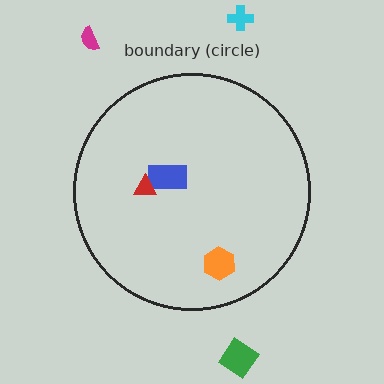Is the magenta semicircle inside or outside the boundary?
Outside.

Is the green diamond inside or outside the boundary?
Outside.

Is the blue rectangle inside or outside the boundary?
Inside.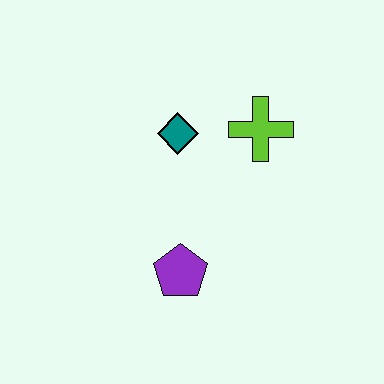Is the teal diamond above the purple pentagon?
Yes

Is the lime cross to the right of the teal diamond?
Yes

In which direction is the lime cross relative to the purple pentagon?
The lime cross is above the purple pentagon.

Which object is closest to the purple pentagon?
The teal diamond is closest to the purple pentagon.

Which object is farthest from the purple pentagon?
The lime cross is farthest from the purple pentagon.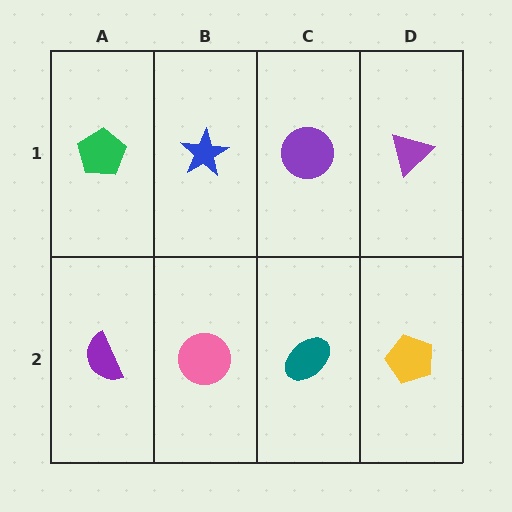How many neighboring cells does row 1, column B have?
3.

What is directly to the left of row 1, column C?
A blue star.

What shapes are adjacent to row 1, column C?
A teal ellipse (row 2, column C), a blue star (row 1, column B), a purple triangle (row 1, column D).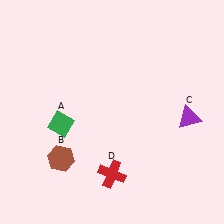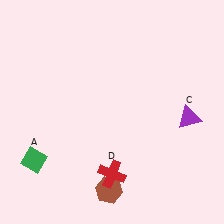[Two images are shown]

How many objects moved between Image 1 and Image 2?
2 objects moved between the two images.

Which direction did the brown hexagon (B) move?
The brown hexagon (B) moved right.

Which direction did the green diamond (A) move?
The green diamond (A) moved down.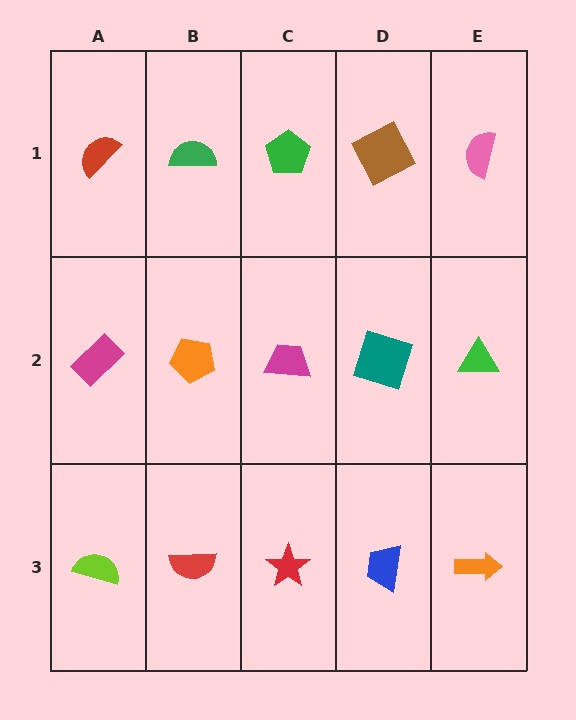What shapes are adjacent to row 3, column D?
A teal square (row 2, column D), a red star (row 3, column C), an orange arrow (row 3, column E).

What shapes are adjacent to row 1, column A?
A magenta rectangle (row 2, column A), a green semicircle (row 1, column B).